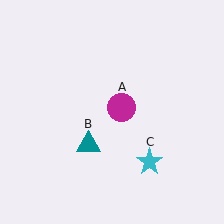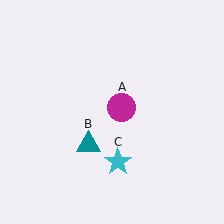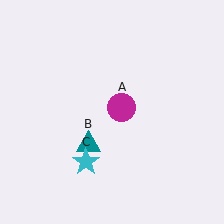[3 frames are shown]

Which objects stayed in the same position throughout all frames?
Magenta circle (object A) and teal triangle (object B) remained stationary.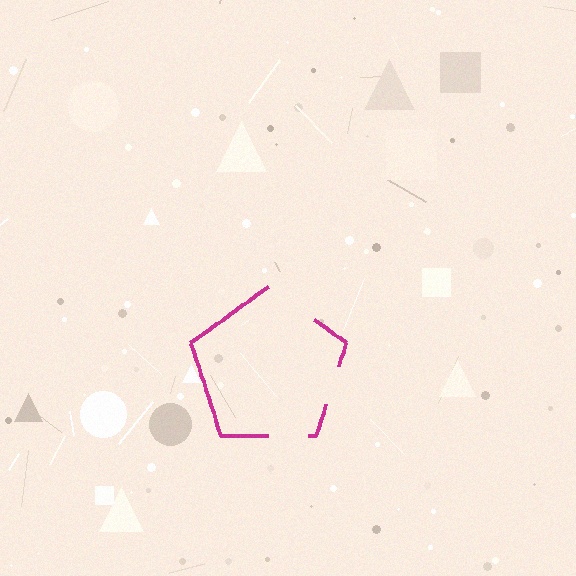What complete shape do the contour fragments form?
The contour fragments form a pentagon.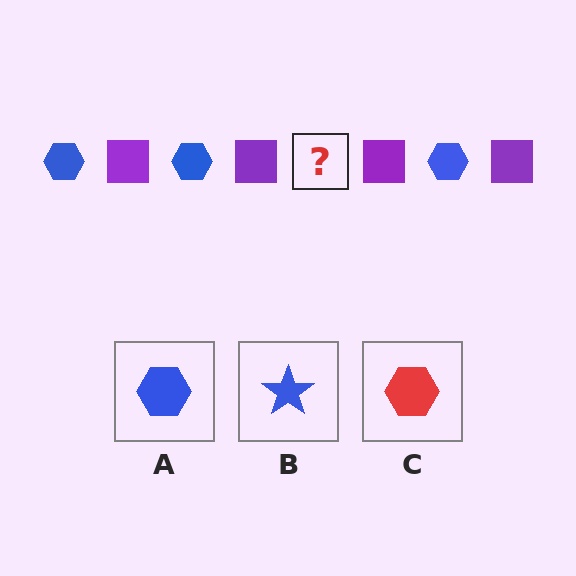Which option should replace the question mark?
Option A.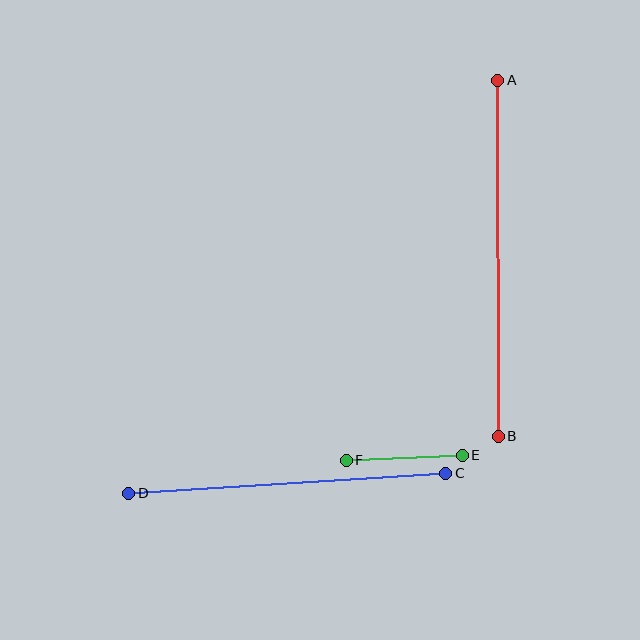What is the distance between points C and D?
The distance is approximately 317 pixels.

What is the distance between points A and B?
The distance is approximately 356 pixels.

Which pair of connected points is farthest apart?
Points A and B are farthest apart.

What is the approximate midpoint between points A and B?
The midpoint is at approximately (498, 258) pixels.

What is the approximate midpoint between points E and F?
The midpoint is at approximately (404, 458) pixels.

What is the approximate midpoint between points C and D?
The midpoint is at approximately (287, 483) pixels.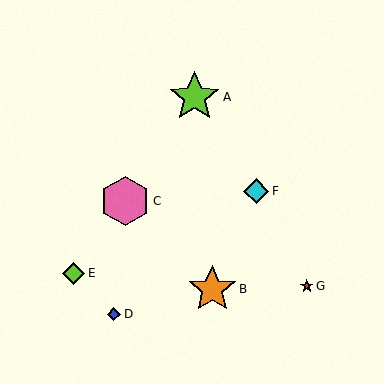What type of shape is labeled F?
Shape F is a cyan diamond.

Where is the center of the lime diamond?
The center of the lime diamond is at (73, 273).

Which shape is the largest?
The lime star (labeled A) is the largest.